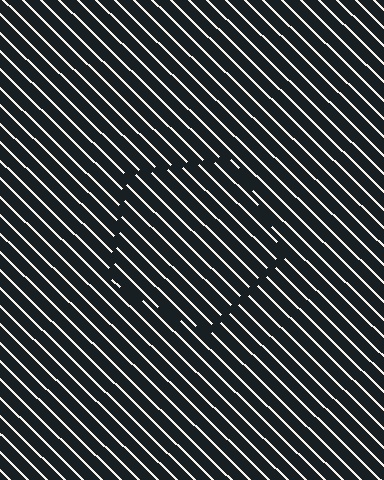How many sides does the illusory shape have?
5 sides — the line-ends trace a pentagon.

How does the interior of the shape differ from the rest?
The interior of the shape contains the same grating, shifted by half a period — the contour is defined by the phase discontinuity where line-ends from the inner and outer gratings abut.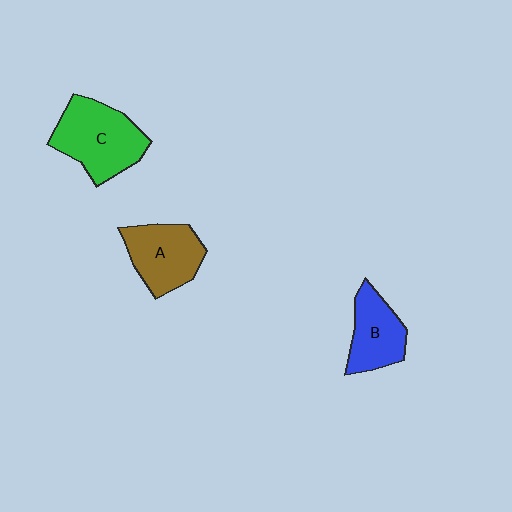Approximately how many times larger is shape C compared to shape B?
Approximately 1.4 times.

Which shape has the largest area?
Shape C (green).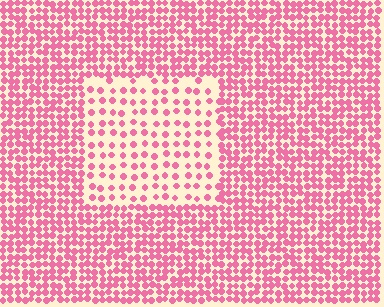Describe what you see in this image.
The image contains small pink elements arranged at two different densities. A rectangle-shaped region is visible where the elements are less densely packed than the surrounding area.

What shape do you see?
I see a rectangle.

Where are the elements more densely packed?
The elements are more densely packed outside the rectangle boundary.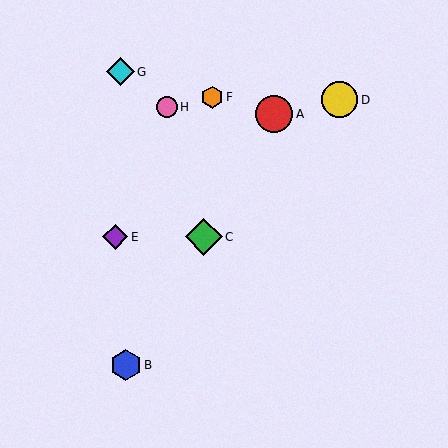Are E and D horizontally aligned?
No, E is at y≈237 and D is at y≈100.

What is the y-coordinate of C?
Object C is at y≈237.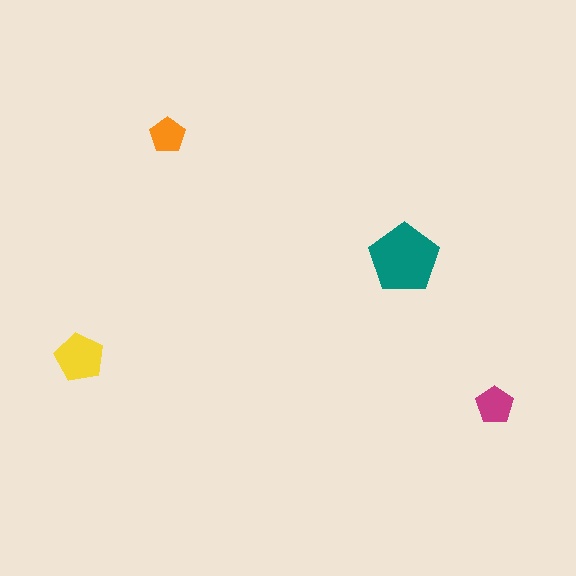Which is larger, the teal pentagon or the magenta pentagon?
The teal one.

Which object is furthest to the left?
The yellow pentagon is leftmost.